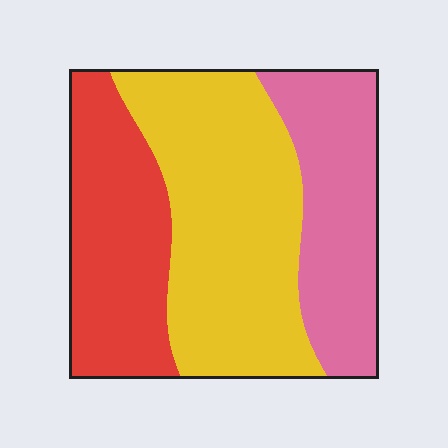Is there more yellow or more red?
Yellow.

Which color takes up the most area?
Yellow, at roughly 45%.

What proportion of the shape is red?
Red takes up between a sixth and a third of the shape.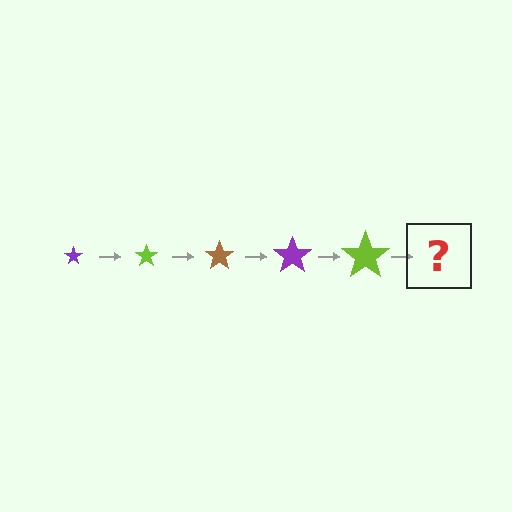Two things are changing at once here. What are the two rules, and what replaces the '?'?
The two rules are that the star grows larger each step and the color cycles through purple, lime, and brown. The '?' should be a brown star, larger than the previous one.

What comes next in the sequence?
The next element should be a brown star, larger than the previous one.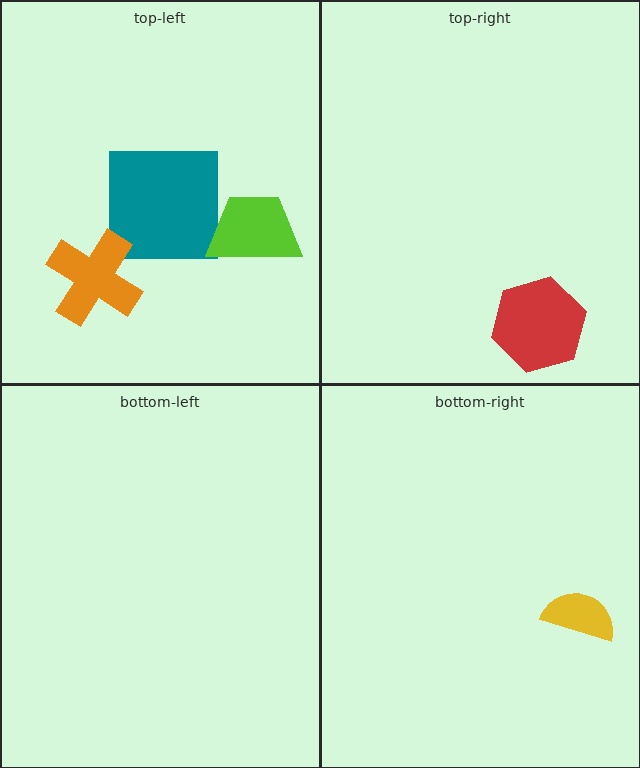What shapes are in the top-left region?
The teal square, the orange cross, the lime trapezoid.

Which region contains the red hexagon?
The top-right region.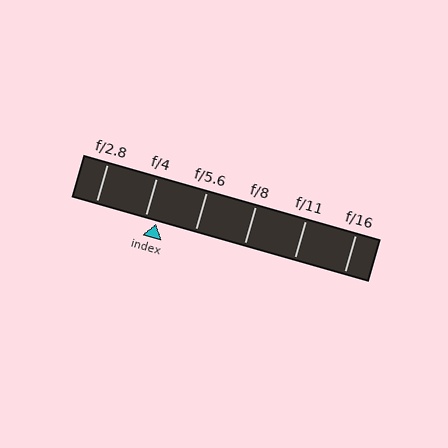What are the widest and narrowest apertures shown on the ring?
The widest aperture shown is f/2.8 and the narrowest is f/16.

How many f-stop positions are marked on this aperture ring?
There are 6 f-stop positions marked.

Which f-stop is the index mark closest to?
The index mark is closest to f/4.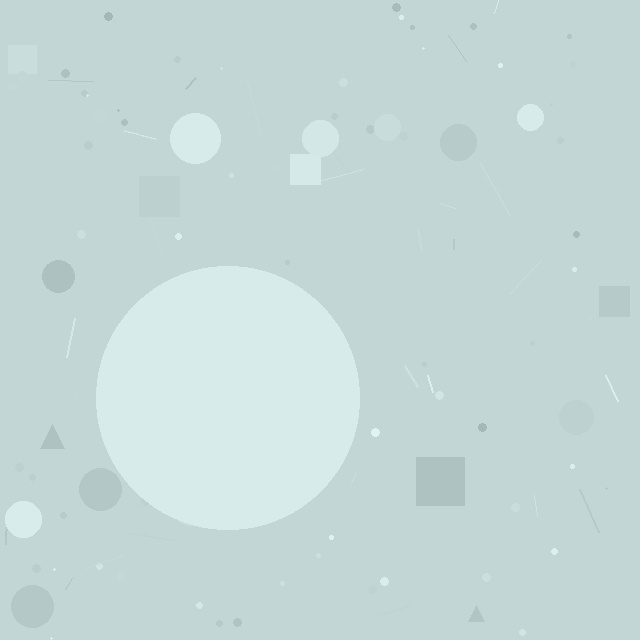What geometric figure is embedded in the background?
A circle is embedded in the background.